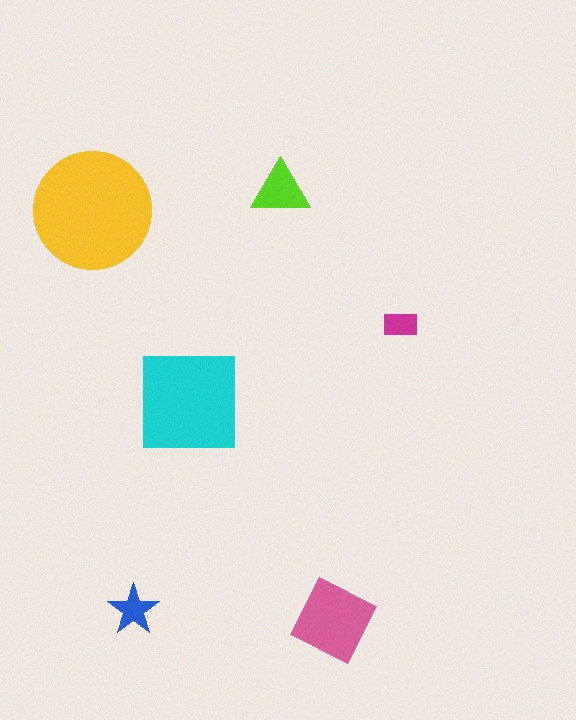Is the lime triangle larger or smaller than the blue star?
Larger.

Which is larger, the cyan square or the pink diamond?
The cyan square.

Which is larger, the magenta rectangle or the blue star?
The blue star.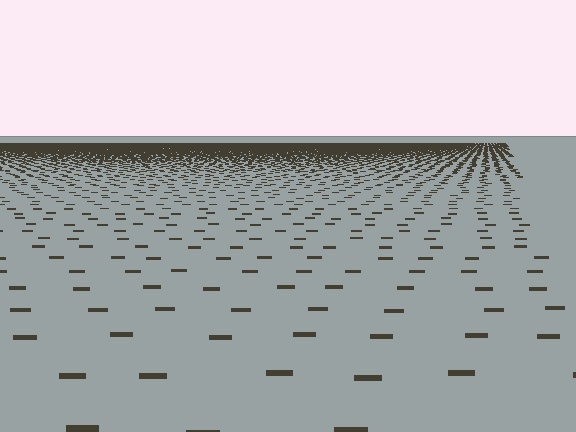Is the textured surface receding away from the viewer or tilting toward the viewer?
The surface is receding away from the viewer. Texture elements get smaller and denser toward the top.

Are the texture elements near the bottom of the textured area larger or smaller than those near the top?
Larger. Near the bottom, elements are closer to the viewer and appear at a bigger on-screen size.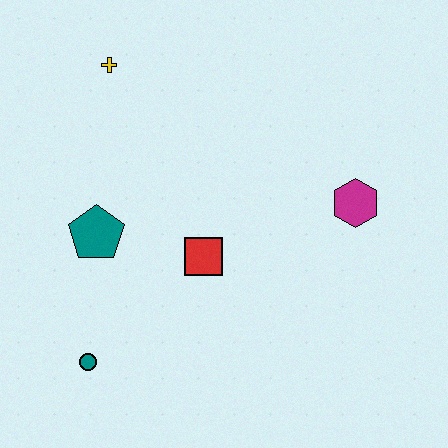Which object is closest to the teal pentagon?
The red square is closest to the teal pentagon.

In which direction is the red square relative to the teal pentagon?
The red square is to the right of the teal pentagon.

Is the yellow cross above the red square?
Yes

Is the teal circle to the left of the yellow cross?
Yes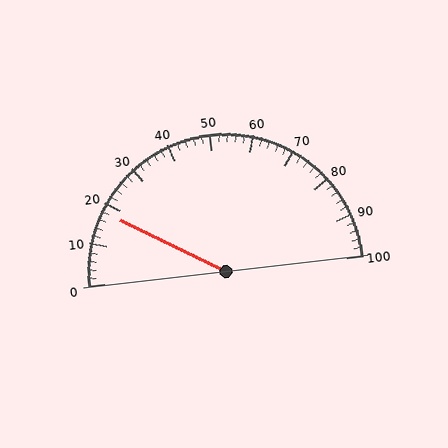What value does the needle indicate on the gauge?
The needle indicates approximately 18.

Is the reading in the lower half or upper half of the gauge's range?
The reading is in the lower half of the range (0 to 100).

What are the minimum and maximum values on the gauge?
The gauge ranges from 0 to 100.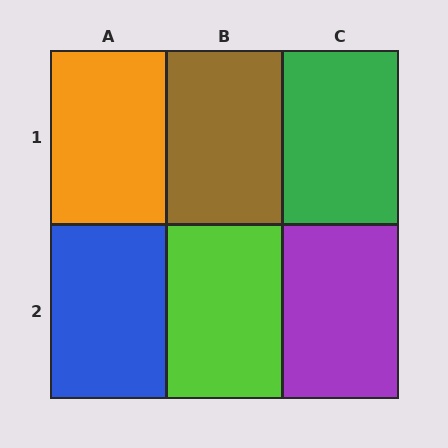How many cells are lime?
1 cell is lime.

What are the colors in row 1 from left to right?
Orange, brown, green.